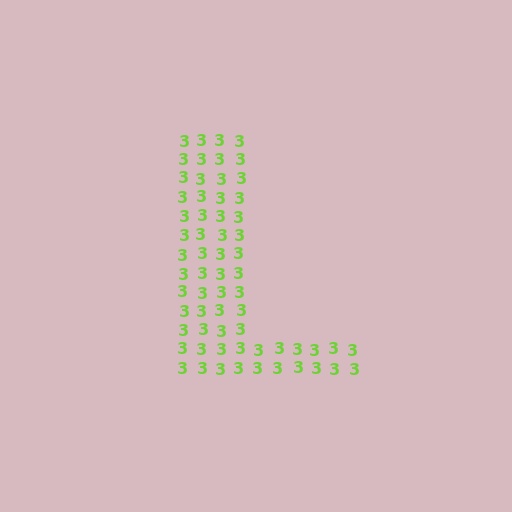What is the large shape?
The large shape is the letter L.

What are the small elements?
The small elements are digit 3's.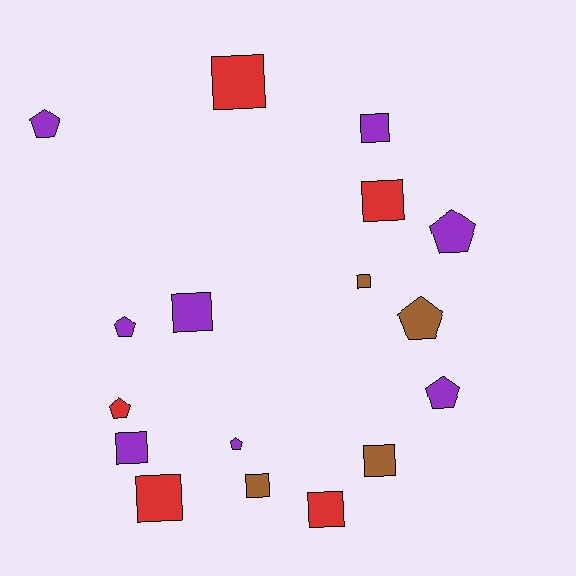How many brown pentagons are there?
There is 1 brown pentagon.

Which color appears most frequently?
Purple, with 8 objects.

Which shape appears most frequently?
Square, with 10 objects.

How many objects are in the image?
There are 17 objects.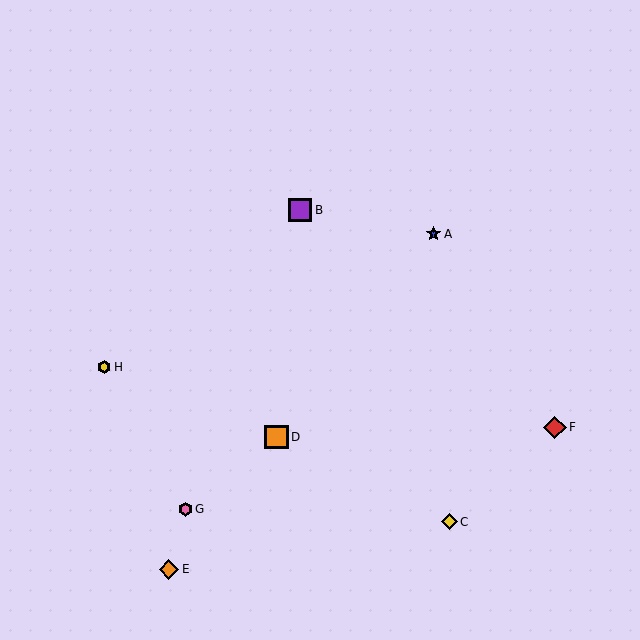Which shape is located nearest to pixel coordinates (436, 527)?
The yellow diamond (labeled C) at (449, 522) is nearest to that location.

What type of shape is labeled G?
Shape G is a pink hexagon.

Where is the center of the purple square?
The center of the purple square is at (300, 210).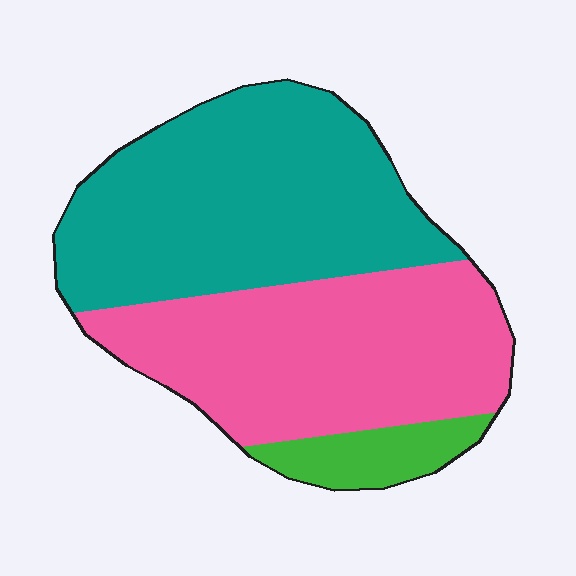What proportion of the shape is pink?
Pink covers roughly 45% of the shape.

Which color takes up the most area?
Teal, at roughly 50%.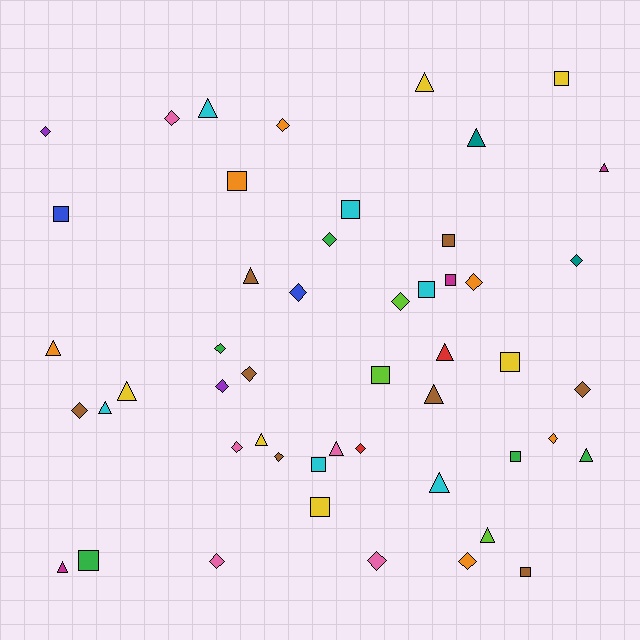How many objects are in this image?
There are 50 objects.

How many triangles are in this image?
There are 16 triangles.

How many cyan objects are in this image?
There are 6 cyan objects.